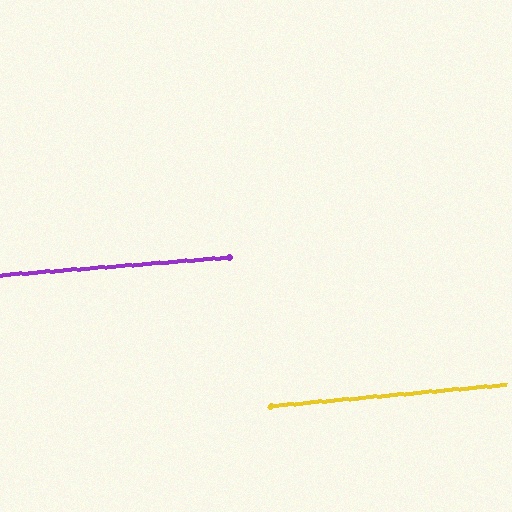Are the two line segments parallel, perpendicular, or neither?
Parallel — their directions differ by only 0.7°.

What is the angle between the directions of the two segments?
Approximately 1 degree.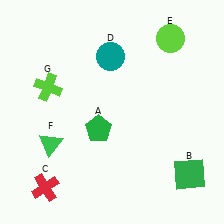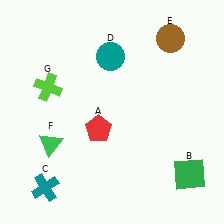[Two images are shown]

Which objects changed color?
A changed from green to red. C changed from red to teal. E changed from lime to brown.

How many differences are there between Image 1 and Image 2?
There are 3 differences between the two images.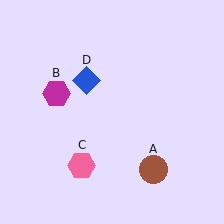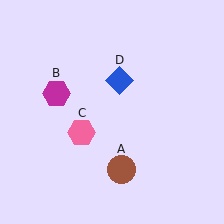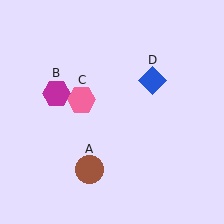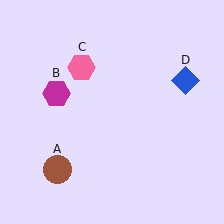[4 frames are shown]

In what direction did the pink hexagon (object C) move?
The pink hexagon (object C) moved up.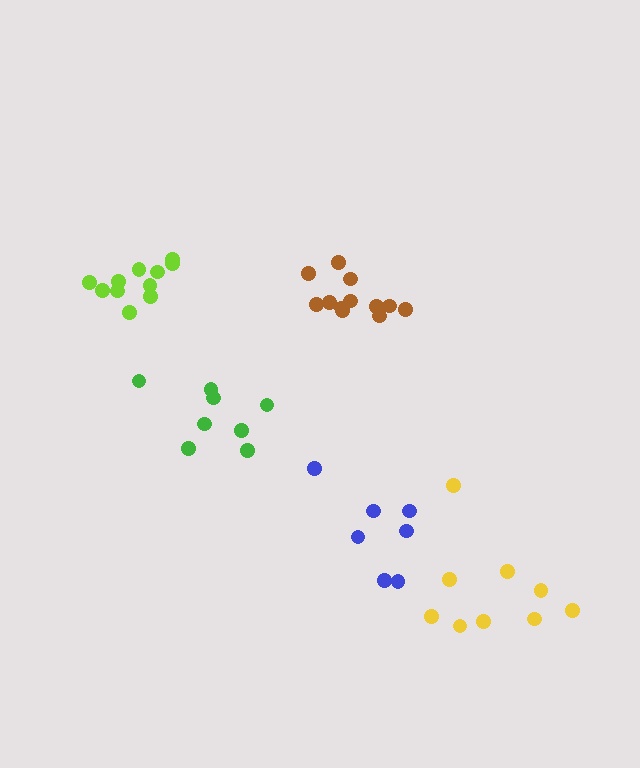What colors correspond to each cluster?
The clusters are colored: yellow, brown, blue, lime, green.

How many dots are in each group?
Group 1: 9 dots, Group 2: 12 dots, Group 3: 7 dots, Group 4: 11 dots, Group 5: 8 dots (47 total).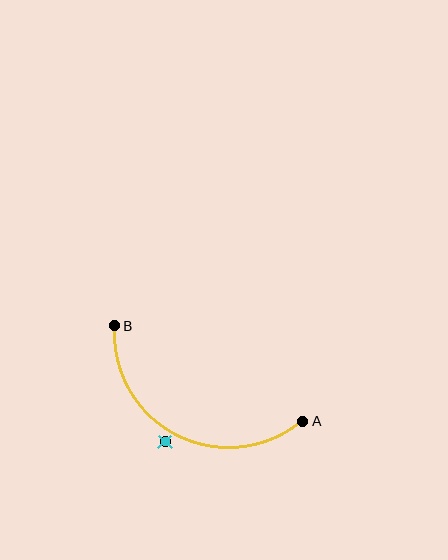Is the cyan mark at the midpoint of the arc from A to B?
No — the cyan mark does not lie on the arc at all. It sits slightly outside the curve.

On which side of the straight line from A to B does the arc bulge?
The arc bulges below the straight line connecting A and B.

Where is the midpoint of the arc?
The arc midpoint is the point on the curve farthest from the straight line joining A and B. It sits below that line.